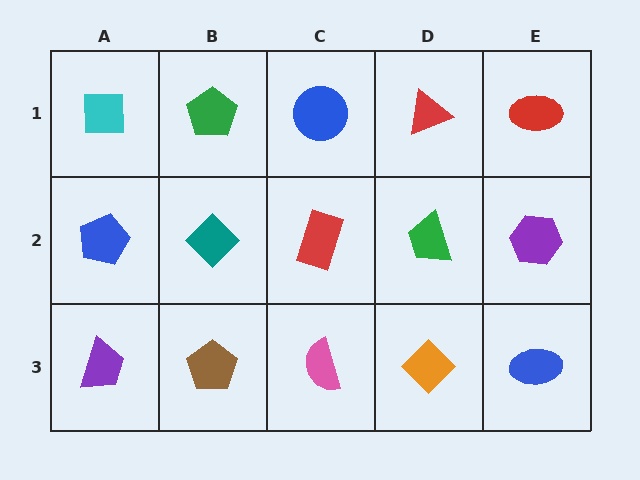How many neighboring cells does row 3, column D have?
3.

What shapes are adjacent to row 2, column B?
A green pentagon (row 1, column B), a brown pentagon (row 3, column B), a blue pentagon (row 2, column A), a red rectangle (row 2, column C).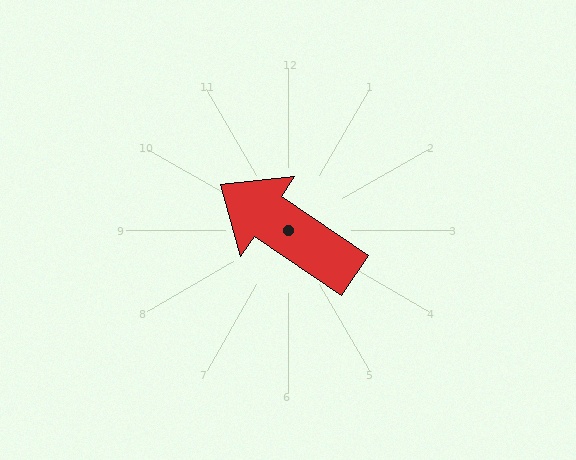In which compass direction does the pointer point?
Northwest.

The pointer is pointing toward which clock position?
Roughly 10 o'clock.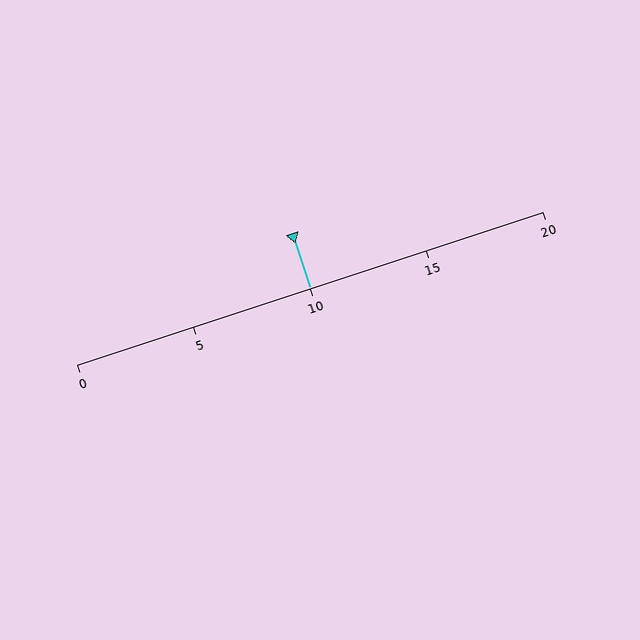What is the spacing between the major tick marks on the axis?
The major ticks are spaced 5 apart.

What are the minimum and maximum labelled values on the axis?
The axis runs from 0 to 20.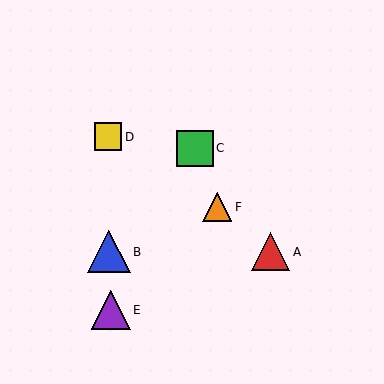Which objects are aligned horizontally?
Objects A, B are aligned horizontally.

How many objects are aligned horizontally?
2 objects (A, B) are aligned horizontally.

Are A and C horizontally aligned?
No, A is at y≈252 and C is at y≈148.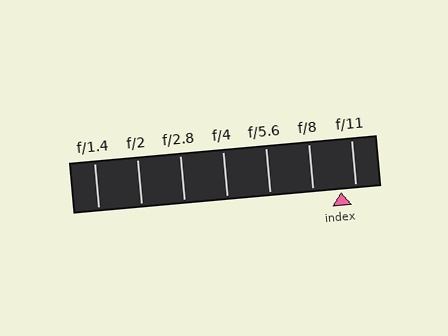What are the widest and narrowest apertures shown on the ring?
The widest aperture shown is f/1.4 and the narrowest is f/11.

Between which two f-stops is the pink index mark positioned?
The index mark is between f/8 and f/11.